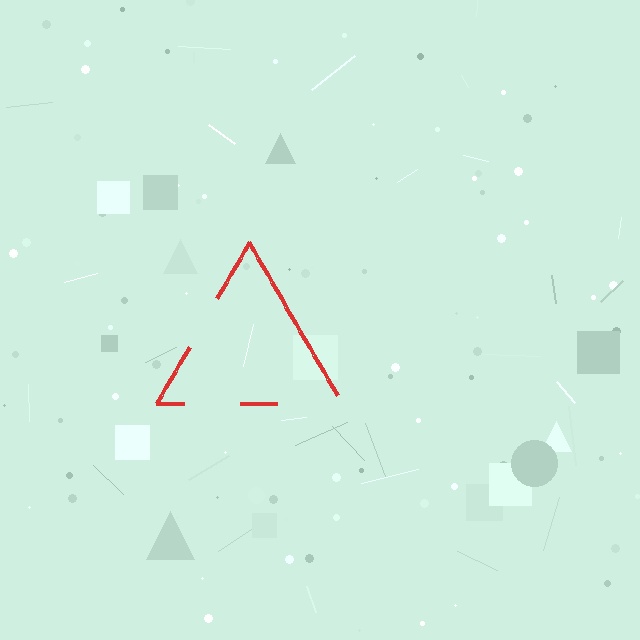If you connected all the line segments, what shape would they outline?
They would outline a triangle.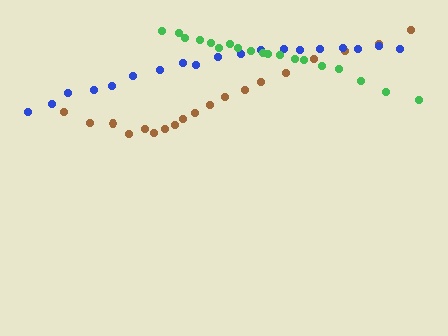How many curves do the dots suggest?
There are 3 distinct paths.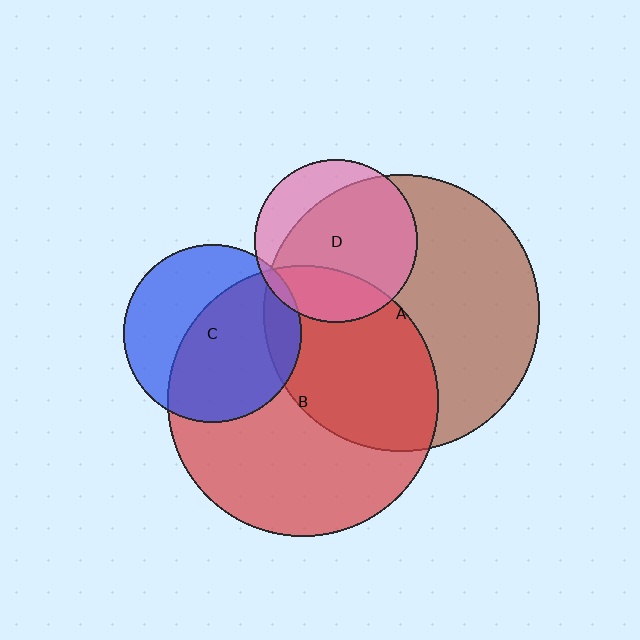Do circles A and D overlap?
Yes.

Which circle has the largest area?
Circle A (brown).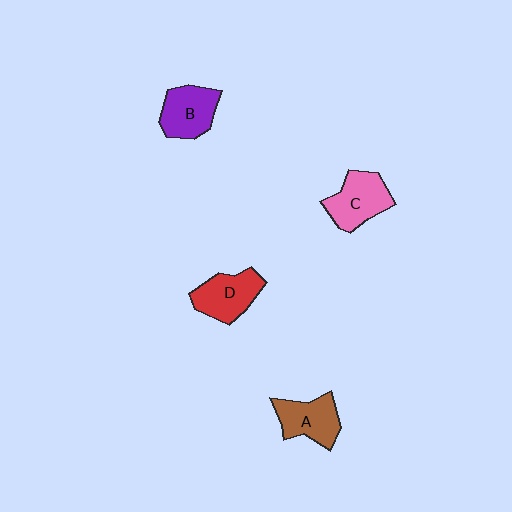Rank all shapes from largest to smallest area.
From largest to smallest: C (pink), D (red), B (purple), A (brown).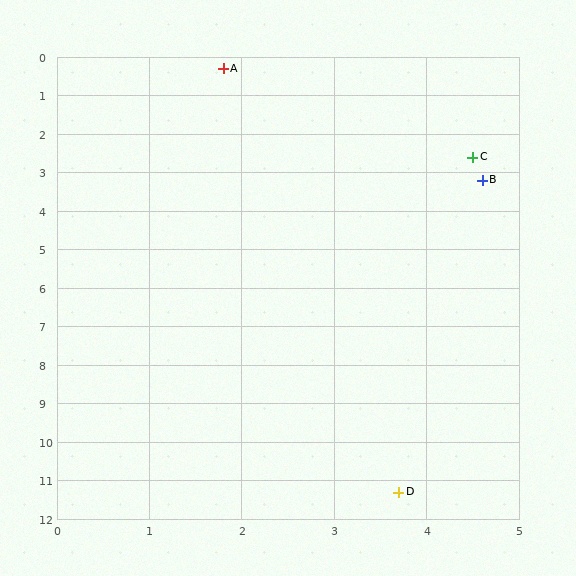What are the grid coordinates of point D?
Point D is at approximately (3.7, 11.3).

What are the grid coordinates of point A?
Point A is at approximately (1.8, 0.3).